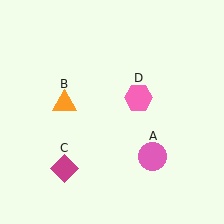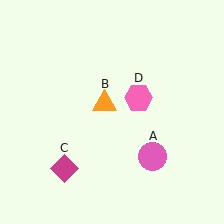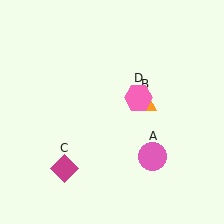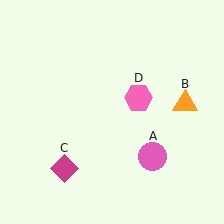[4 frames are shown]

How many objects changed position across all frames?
1 object changed position: orange triangle (object B).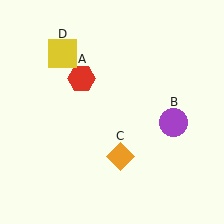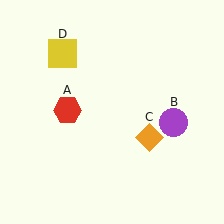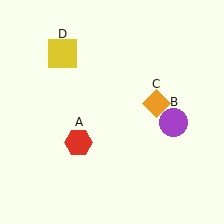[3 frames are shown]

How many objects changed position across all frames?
2 objects changed position: red hexagon (object A), orange diamond (object C).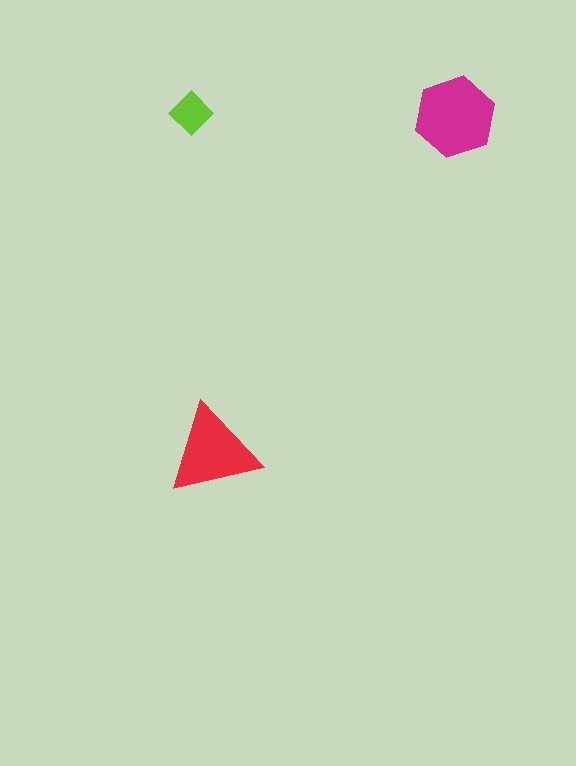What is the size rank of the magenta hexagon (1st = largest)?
1st.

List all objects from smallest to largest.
The lime diamond, the red triangle, the magenta hexagon.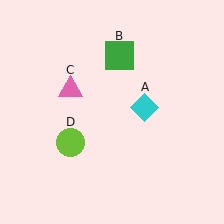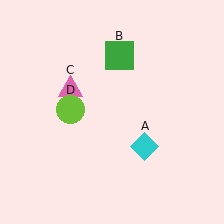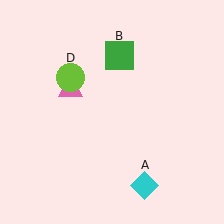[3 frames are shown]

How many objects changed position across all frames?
2 objects changed position: cyan diamond (object A), lime circle (object D).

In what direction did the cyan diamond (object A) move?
The cyan diamond (object A) moved down.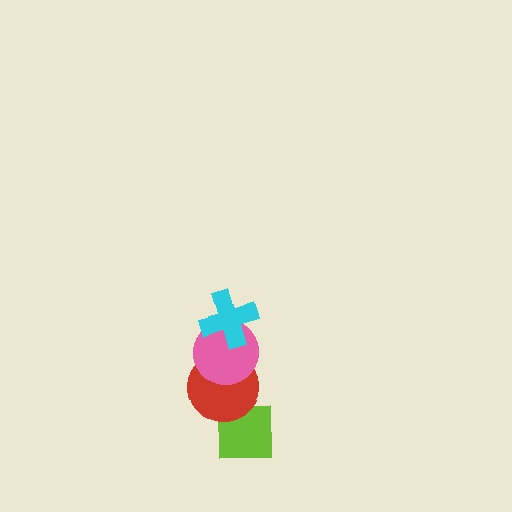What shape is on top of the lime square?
The red circle is on top of the lime square.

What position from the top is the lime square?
The lime square is 4th from the top.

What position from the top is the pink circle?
The pink circle is 2nd from the top.